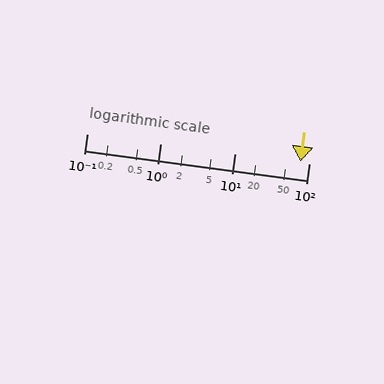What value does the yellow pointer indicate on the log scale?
The pointer indicates approximately 77.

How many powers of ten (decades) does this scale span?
The scale spans 3 decades, from 0.1 to 100.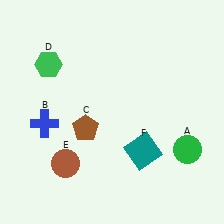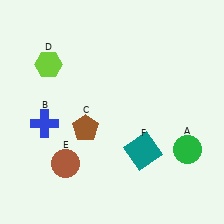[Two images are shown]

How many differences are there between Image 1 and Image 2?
There is 1 difference between the two images.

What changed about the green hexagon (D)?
In Image 1, D is green. In Image 2, it changed to lime.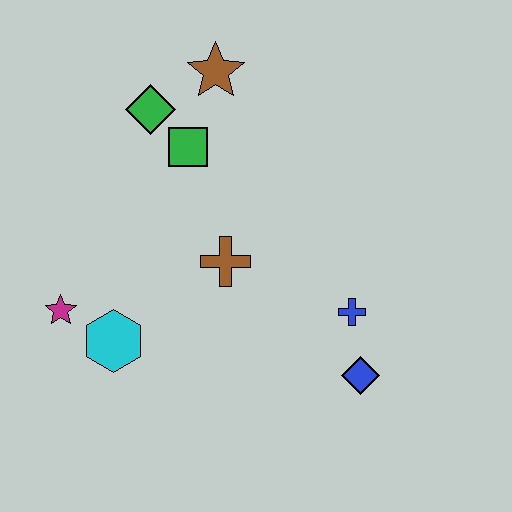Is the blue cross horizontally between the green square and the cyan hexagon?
No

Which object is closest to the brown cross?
The green square is closest to the brown cross.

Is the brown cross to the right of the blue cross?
No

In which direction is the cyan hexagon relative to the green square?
The cyan hexagon is below the green square.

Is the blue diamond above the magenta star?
No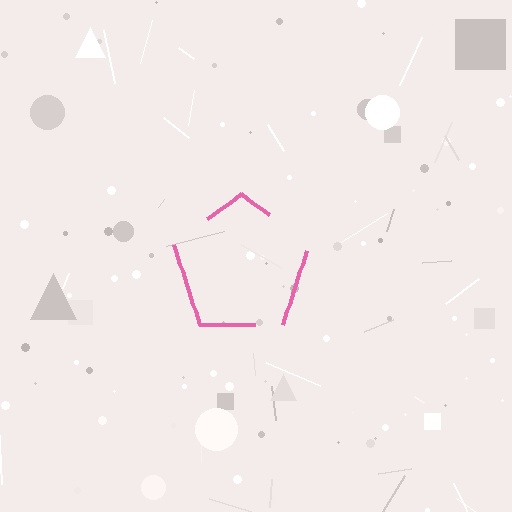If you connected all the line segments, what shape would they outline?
They would outline a pentagon.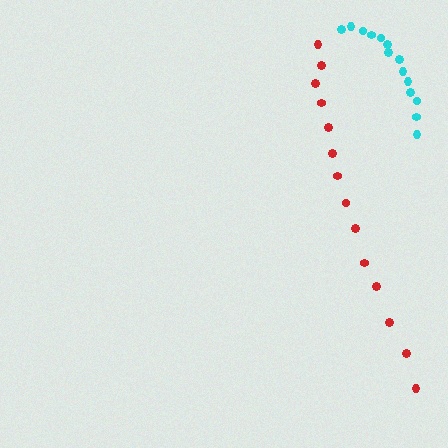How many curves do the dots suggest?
There are 2 distinct paths.